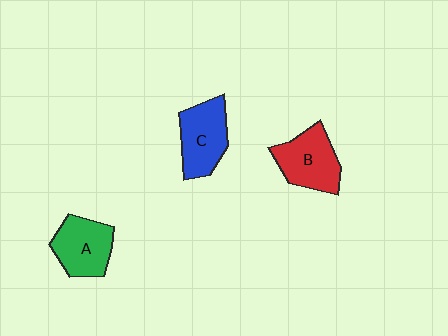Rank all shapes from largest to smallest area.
From largest to smallest: B (red), C (blue), A (green).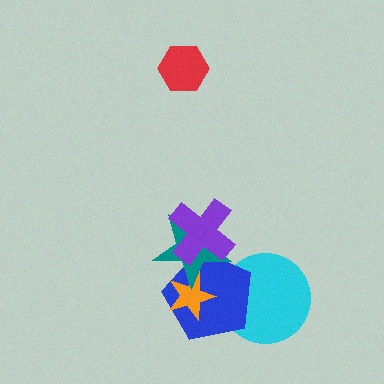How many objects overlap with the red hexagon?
0 objects overlap with the red hexagon.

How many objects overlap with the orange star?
2 objects overlap with the orange star.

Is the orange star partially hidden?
Yes, it is partially covered by another shape.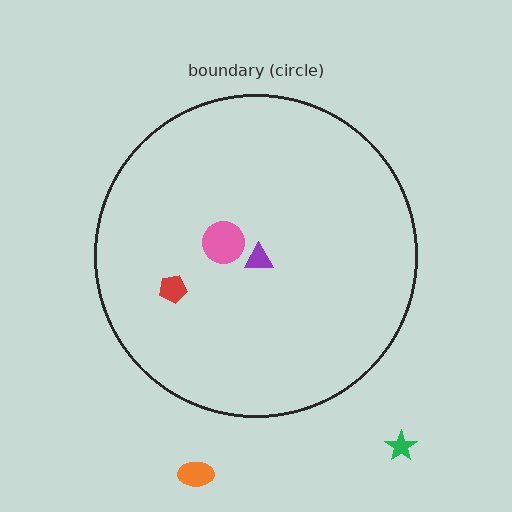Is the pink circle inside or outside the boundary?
Inside.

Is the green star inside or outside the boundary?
Outside.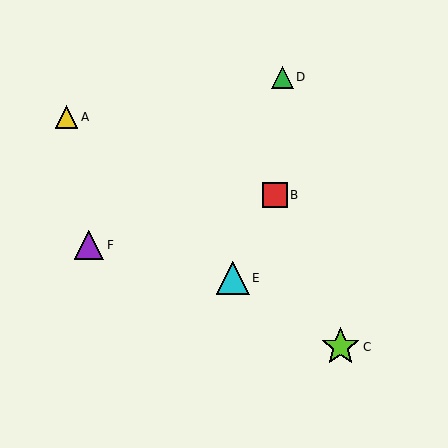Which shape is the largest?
The lime star (labeled C) is the largest.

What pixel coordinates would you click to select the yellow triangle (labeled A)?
Click at (67, 117) to select the yellow triangle A.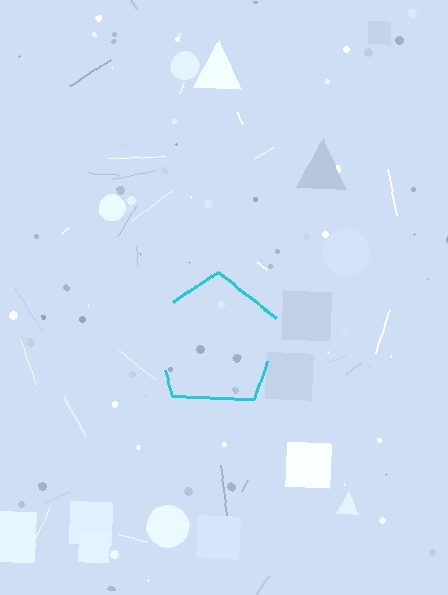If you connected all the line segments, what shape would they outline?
They would outline a pentagon.